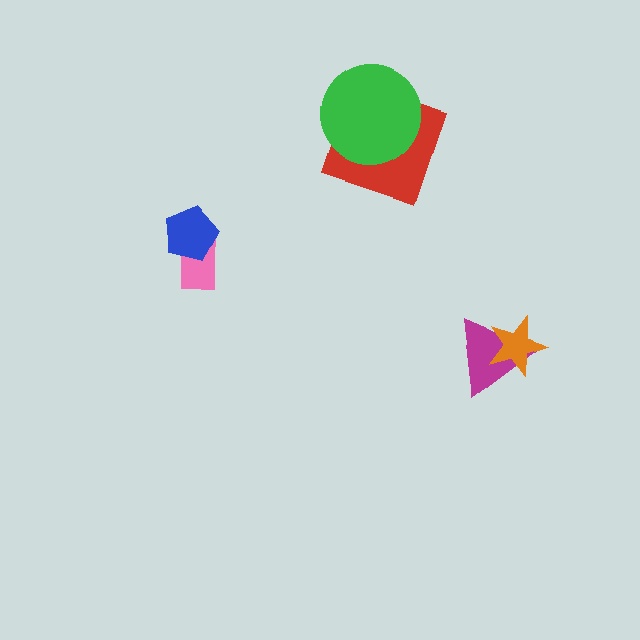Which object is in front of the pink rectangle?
The blue pentagon is in front of the pink rectangle.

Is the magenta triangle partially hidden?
Yes, it is partially covered by another shape.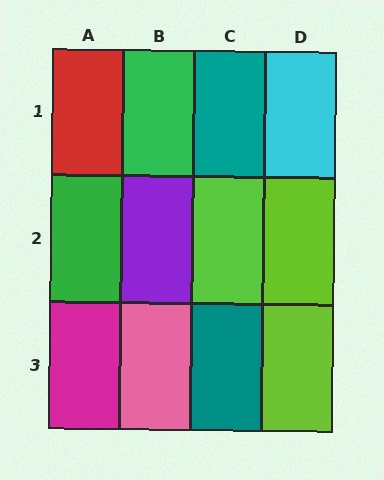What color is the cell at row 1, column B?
Green.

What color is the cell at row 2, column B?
Purple.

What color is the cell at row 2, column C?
Lime.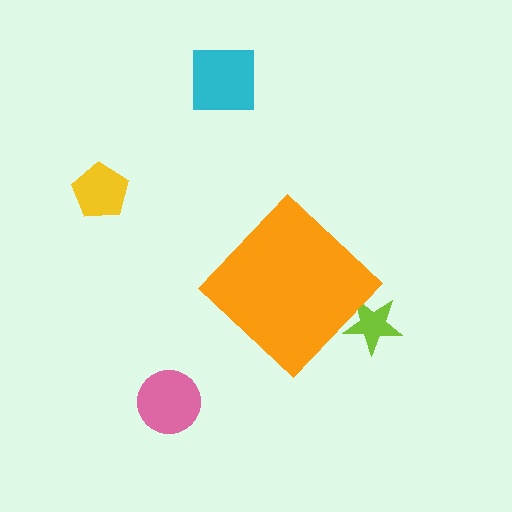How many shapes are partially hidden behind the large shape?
1 shape is partially hidden.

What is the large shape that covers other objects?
An orange diamond.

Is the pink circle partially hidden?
No, the pink circle is fully visible.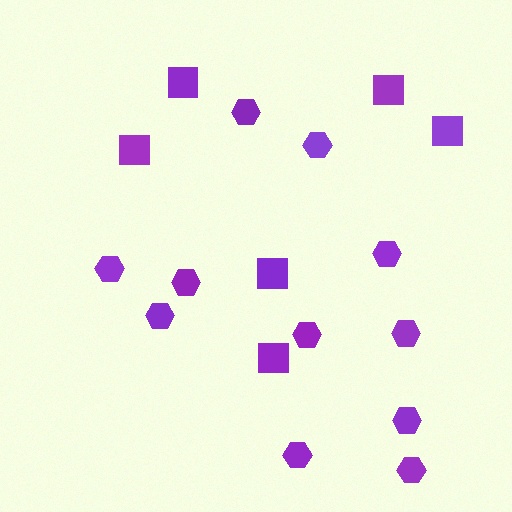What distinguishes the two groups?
There are 2 groups: one group of hexagons (11) and one group of squares (6).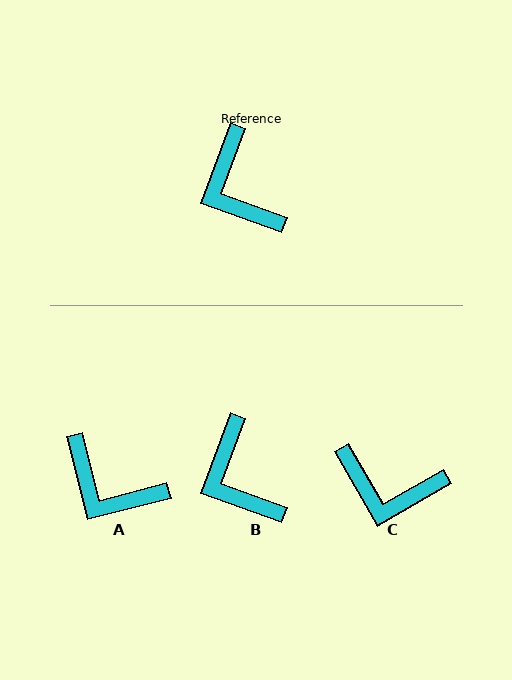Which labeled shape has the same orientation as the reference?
B.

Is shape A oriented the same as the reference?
No, it is off by about 35 degrees.